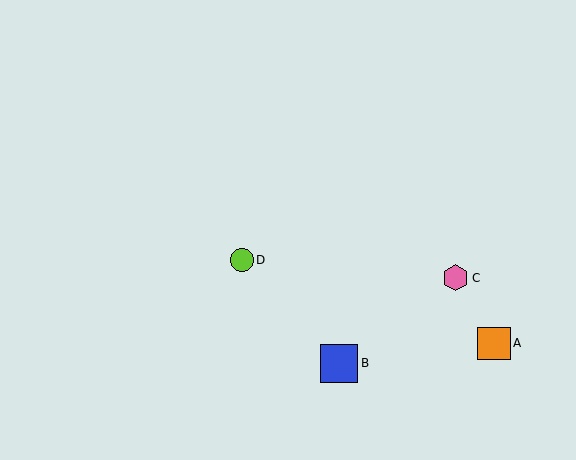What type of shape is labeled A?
Shape A is an orange square.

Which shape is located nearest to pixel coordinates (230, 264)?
The lime circle (labeled D) at (242, 260) is nearest to that location.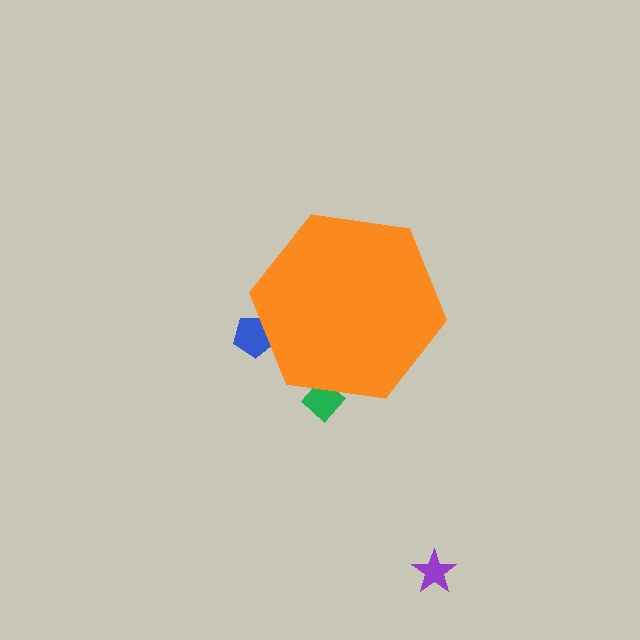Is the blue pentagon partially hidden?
Yes, the blue pentagon is partially hidden behind the orange hexagon.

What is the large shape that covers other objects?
An orange hexagon.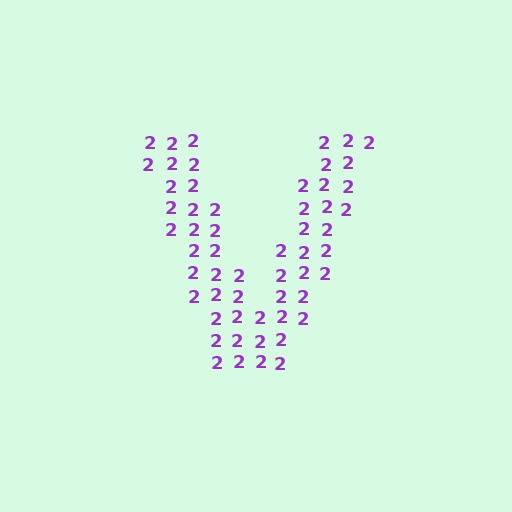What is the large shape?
The large shape is the letter V.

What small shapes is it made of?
It is made of small digit 2's.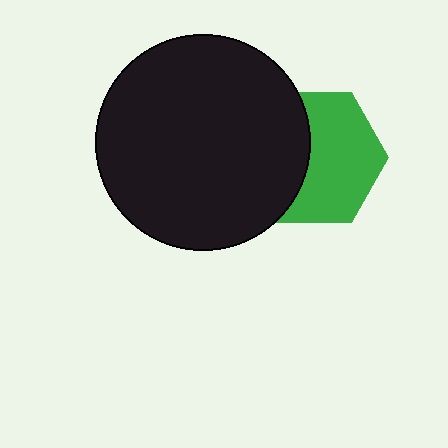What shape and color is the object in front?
The object in front is a black circle.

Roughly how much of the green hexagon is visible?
About half of it is visible (roughly 60%).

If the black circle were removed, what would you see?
You would see the complete green hexagon.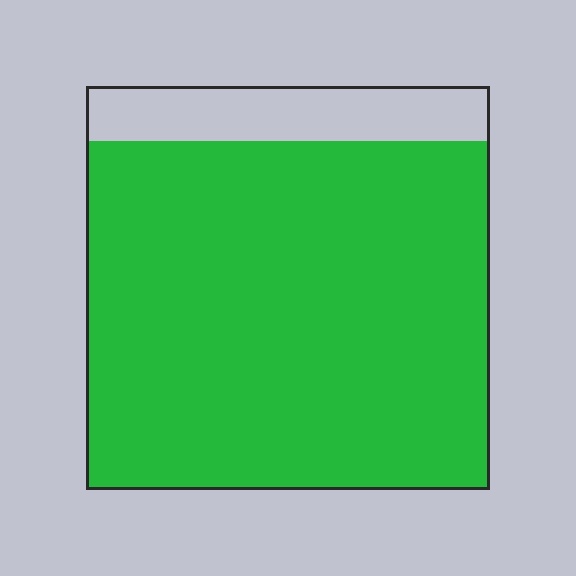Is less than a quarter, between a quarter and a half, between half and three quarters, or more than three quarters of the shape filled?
More than three quarters.